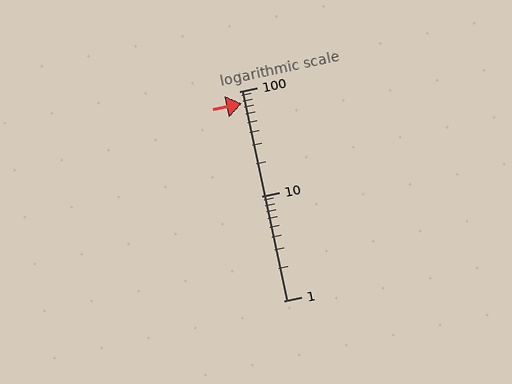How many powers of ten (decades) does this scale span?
The scale spans 2 decades, from 1 to 100.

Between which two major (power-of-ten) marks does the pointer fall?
The pointer is between 10 and 100.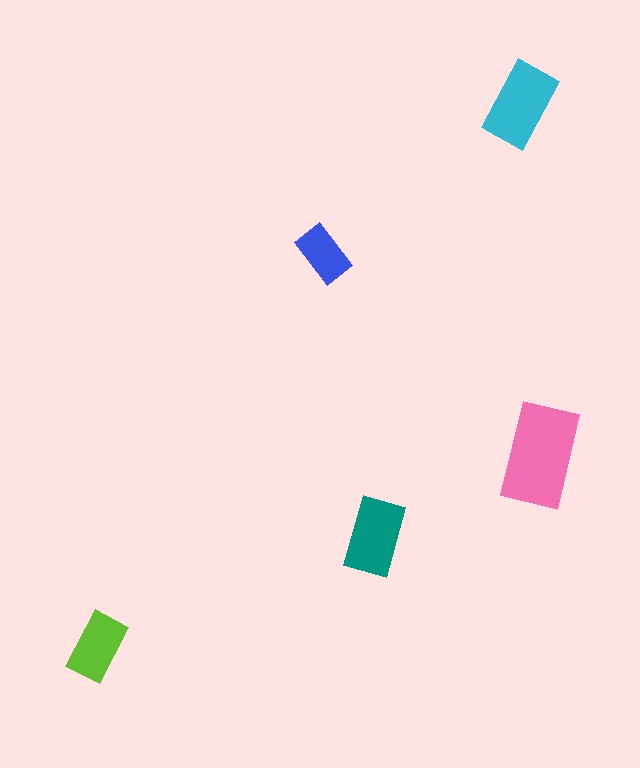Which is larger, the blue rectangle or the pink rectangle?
The pink one.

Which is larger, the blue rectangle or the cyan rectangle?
The cyan one.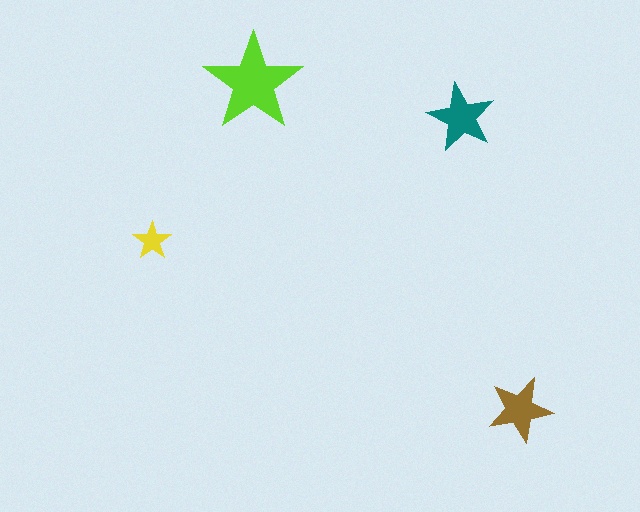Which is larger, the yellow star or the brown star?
The brown one.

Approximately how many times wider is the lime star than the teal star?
About 1.5 times wider.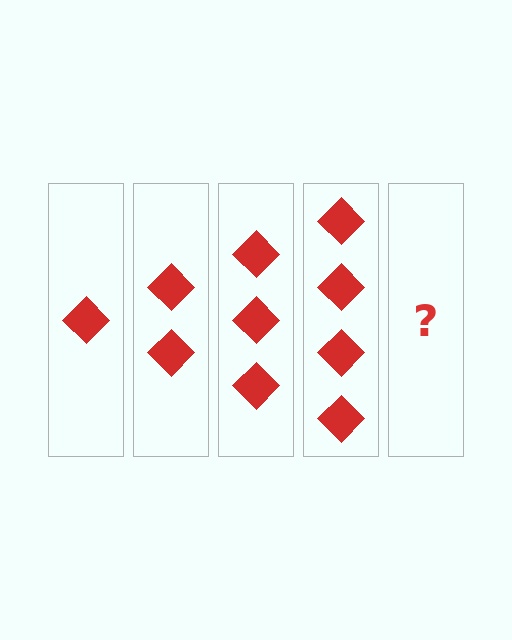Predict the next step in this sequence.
The next step is 5 diamonds.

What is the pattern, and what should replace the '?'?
The pattern is that each step adds one more diamond. The '?' should be 5 diamonds.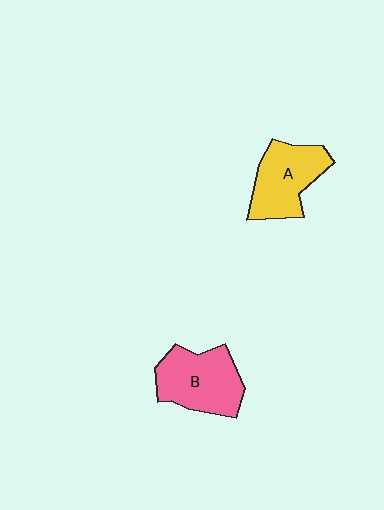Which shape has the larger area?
Shape B (pink).